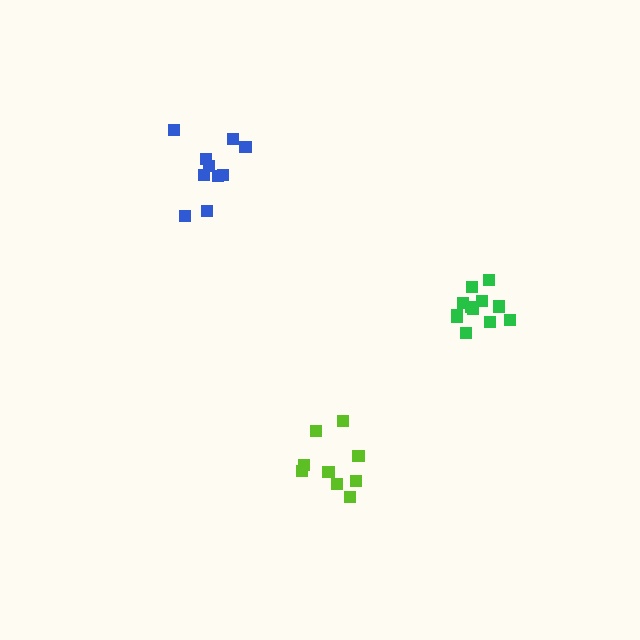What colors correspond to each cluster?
The clusters are colored: lime, blue, green.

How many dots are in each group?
Group 1: 9 dots, Group 2: 10 dots, Group 3: 12 dots (31 total).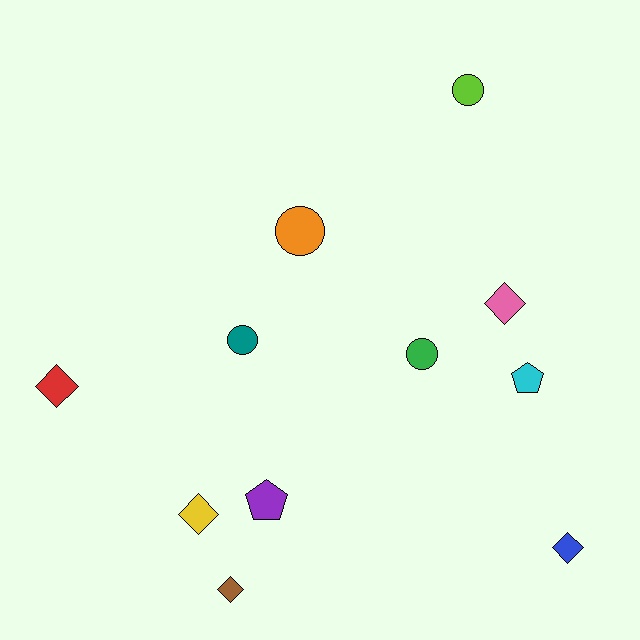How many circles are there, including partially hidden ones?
There are 4 circles.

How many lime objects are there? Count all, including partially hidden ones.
There is 1 lime object.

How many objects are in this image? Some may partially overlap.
There are 11 objects.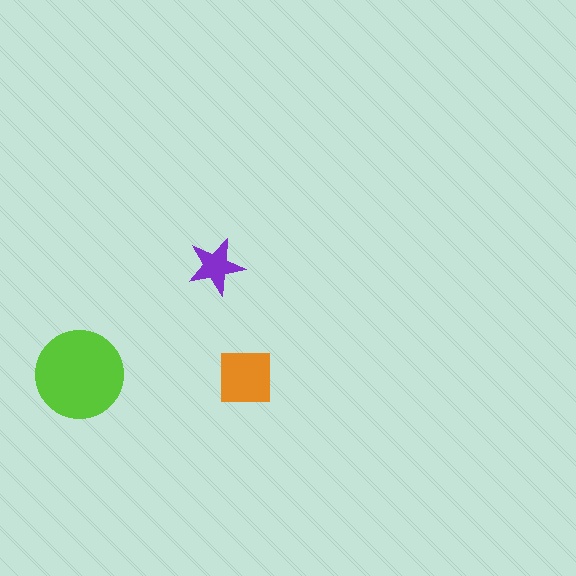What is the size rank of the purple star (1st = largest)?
3rd.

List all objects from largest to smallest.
The lime circle, the orange square, the purple star.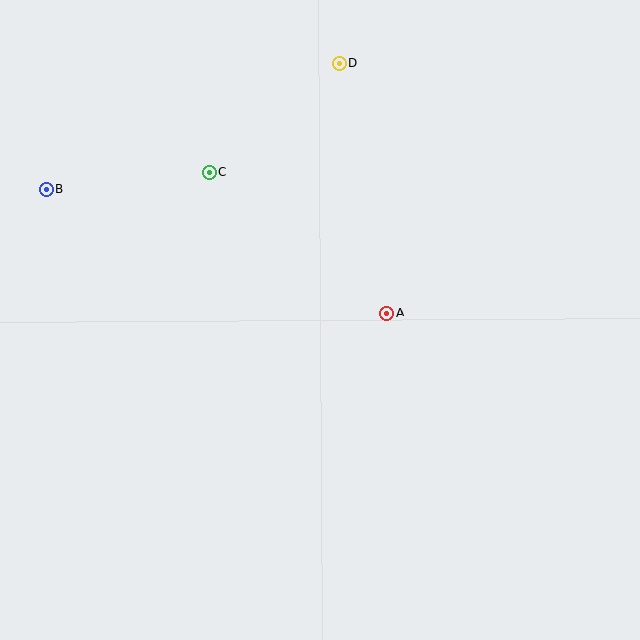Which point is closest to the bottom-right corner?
Point A is closest to the bottom-right corner.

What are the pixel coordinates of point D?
Point D is at (340, 63).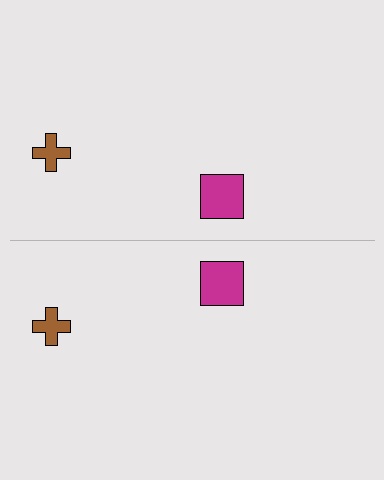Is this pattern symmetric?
Yes, this pattern has bilateral (reflection) symmetry.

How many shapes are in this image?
There are 4 shapes in this image.